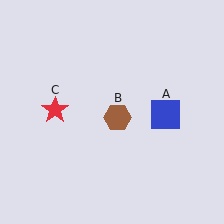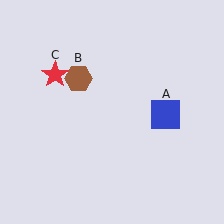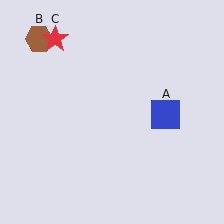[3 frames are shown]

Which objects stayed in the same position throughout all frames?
Blue square (object A) remained stationary.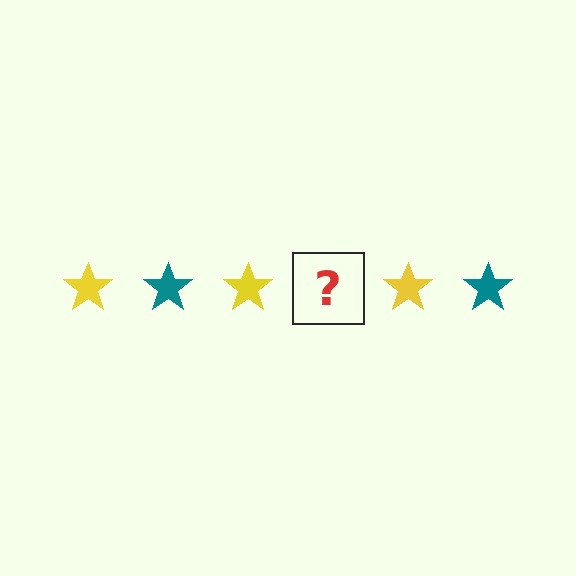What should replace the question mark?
The question mark should be replaced with a teal star.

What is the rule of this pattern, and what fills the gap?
The rule is that the pattern cycles through yellow, teal stars. The gap should be filled with a teal star.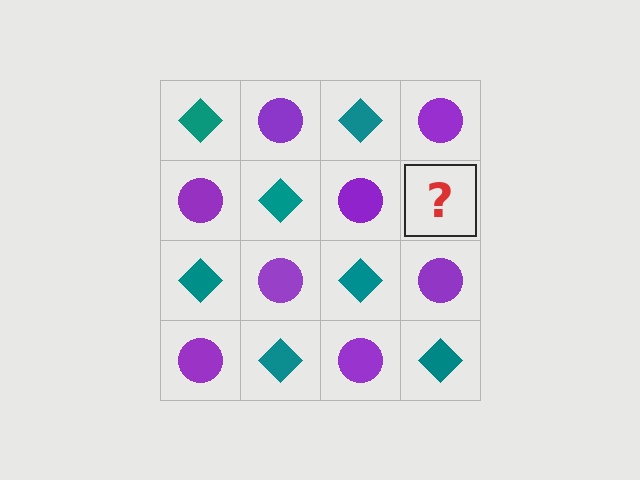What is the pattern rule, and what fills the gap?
The rule is that it alternates teal diamond and purple circle in a checkerboard pattern. The gap should be filled with a teal diamond.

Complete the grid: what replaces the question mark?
The question mark should be replaced with a teal diamond.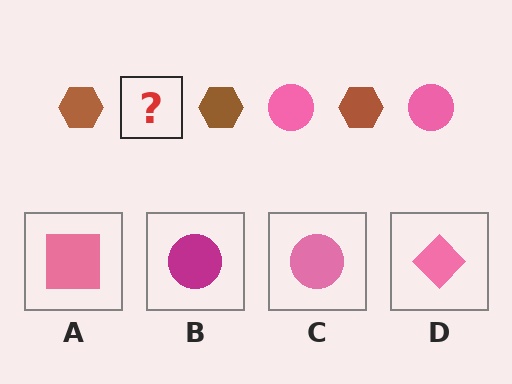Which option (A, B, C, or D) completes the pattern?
C.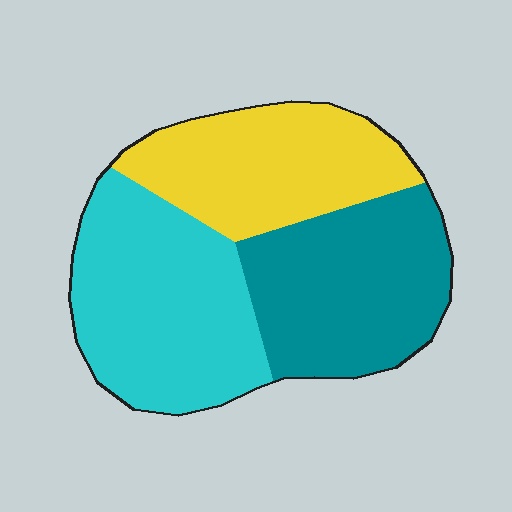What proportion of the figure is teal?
Teal takes up about one third (1/3) of the figure.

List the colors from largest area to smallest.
From largest to smallest: cyan, teal, yellow.